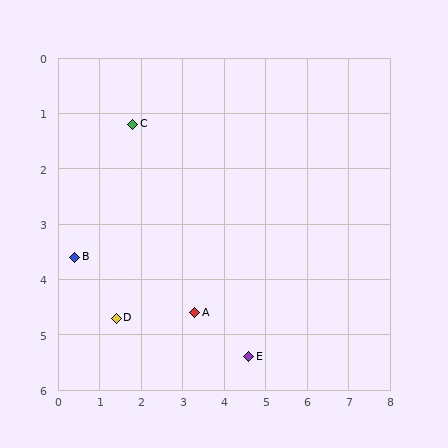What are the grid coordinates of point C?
Point C is at approximately (1.8, 1.2).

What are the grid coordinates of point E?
Point E is at approximately (4.6, 5.4).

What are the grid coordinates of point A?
Point A is at approximately (3.3, 4.6).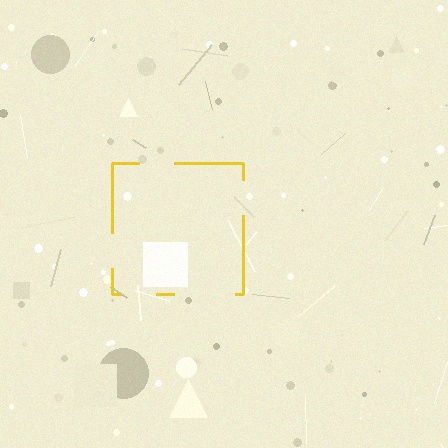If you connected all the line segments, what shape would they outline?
They would outline a square.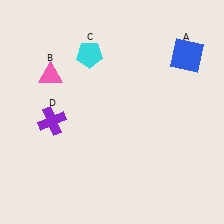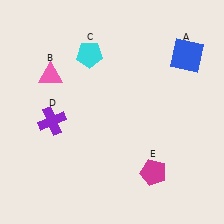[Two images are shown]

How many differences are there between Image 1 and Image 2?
There is 1 difference between the two images.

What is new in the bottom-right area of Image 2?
A magenta pentagon (E) was added in the bottom-right area of Image 2.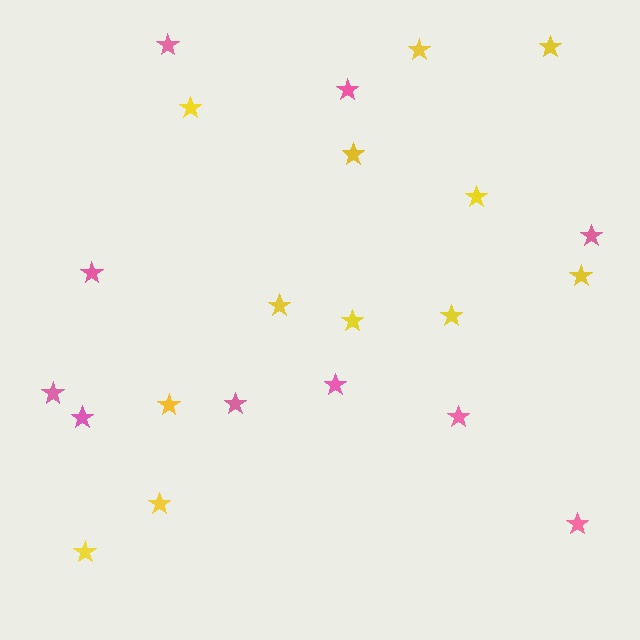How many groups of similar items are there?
There are 2 groups: one group of pink stars (10) and one group of yellow stars (12).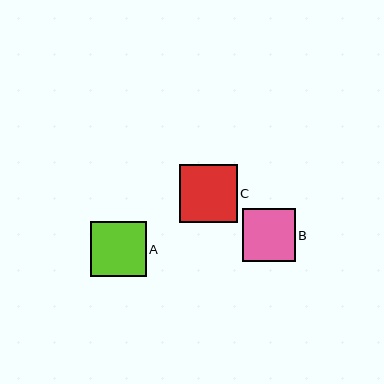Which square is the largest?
Square C is the largest with a size of approximately 58 pixels.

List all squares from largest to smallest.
From largest to smallest: C, A, B.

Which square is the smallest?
Square B is the smallest with a size of approximately 52 pixels.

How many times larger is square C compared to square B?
Square C is approximately 1.1 times the size of square B.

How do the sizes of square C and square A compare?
Square C and square A are approximately the same size.